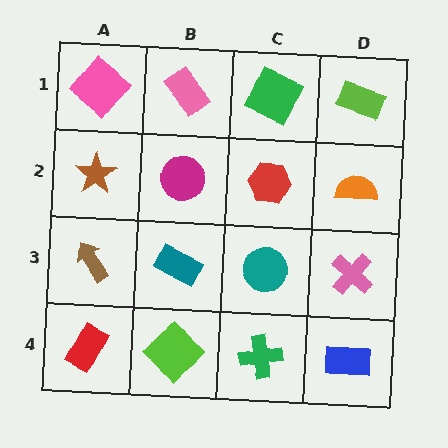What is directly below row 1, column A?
A brown star.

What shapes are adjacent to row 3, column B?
A magenta circle (row 2, column B), a lime diamond (row 4, column B), a brown arrow (row 3, column A), a teal circle (row 3, column C).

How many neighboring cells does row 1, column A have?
2.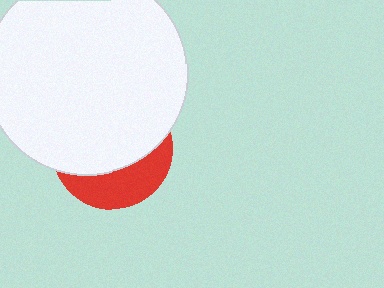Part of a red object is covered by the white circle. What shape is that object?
It is a circle.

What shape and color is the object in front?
The object in front is a white circle.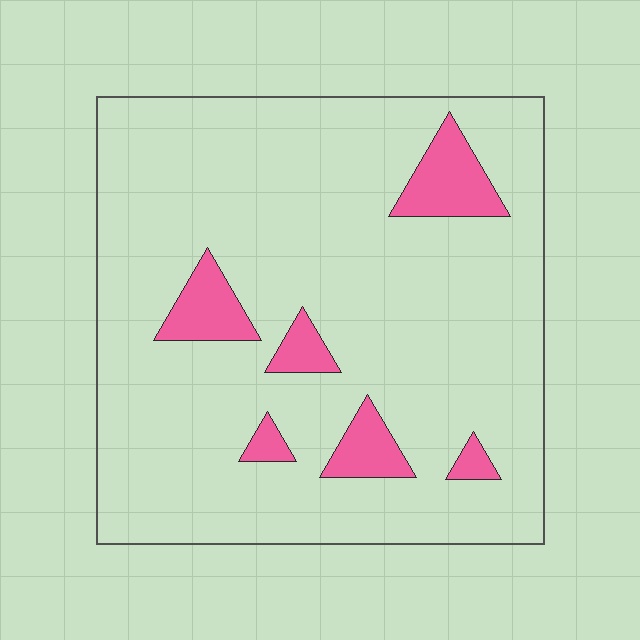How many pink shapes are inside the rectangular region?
6.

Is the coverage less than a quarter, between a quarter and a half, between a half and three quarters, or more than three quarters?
Less than a quarter.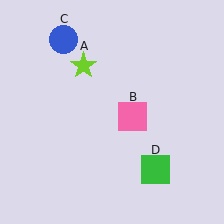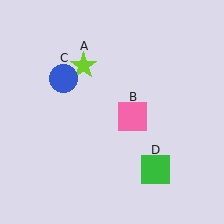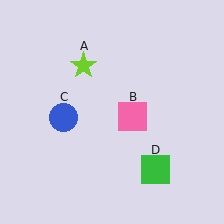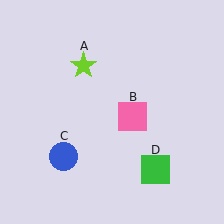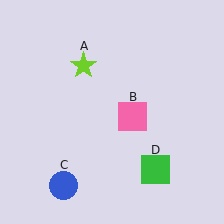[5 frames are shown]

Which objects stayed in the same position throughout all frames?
Lime star (object A) and pink square (object B) and green square (object D) remained stationary.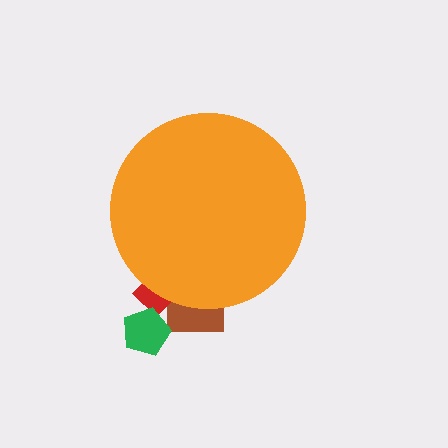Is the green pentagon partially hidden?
No, the green pentagon is fully visible.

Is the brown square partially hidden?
Yes, the brown square is partially hidden behind the orange circle.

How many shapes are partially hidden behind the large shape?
2 shapes are partially hidden.